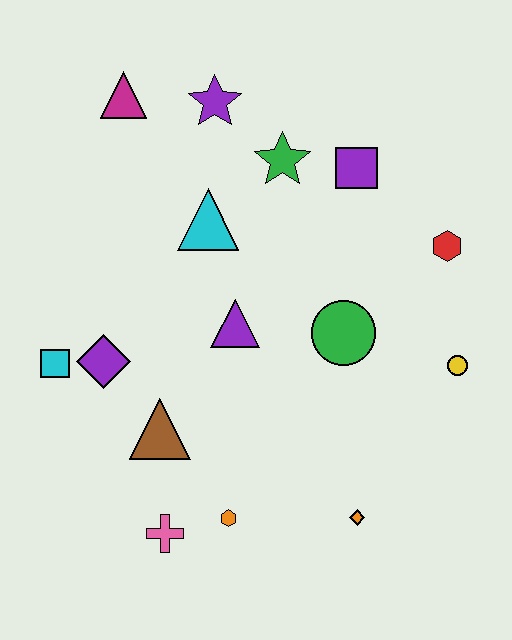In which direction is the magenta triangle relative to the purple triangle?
The magenta triangle is above the purple triangle.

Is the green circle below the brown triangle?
No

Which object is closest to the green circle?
The purple triangle is closest to the green circle.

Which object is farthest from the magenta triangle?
The orange diamond is farthest from the magenta triangle.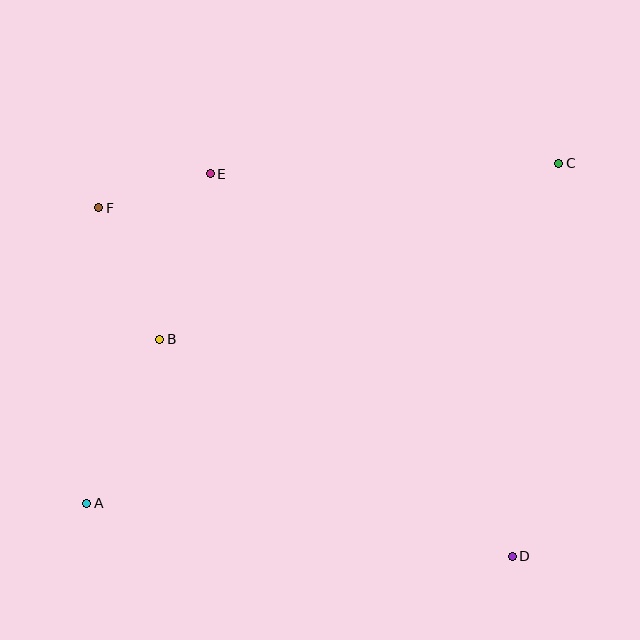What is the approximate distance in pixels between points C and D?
The distance between C and D is approximately 396 pixels.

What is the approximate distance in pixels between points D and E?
The distance between D and E is approximately 487 pixels.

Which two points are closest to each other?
Points E and F are closest to each other.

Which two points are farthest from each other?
Points A and C are farthest from each other.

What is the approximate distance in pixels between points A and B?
The distance between A and B is approximately 179 pixels.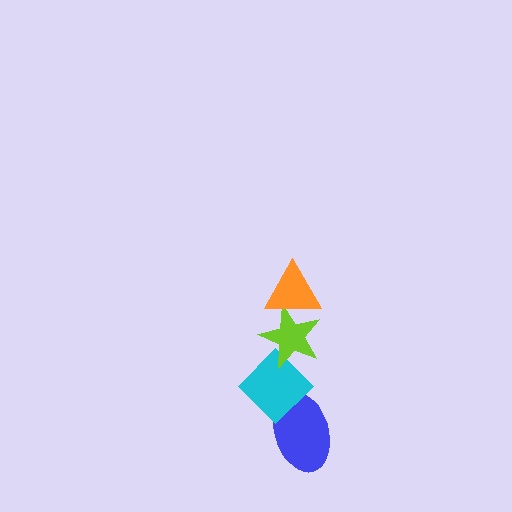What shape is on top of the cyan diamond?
The lime star is on top of the cyan diamond.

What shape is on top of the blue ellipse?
The cyan diamond is on top of the blue ellipse.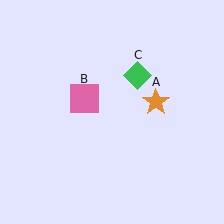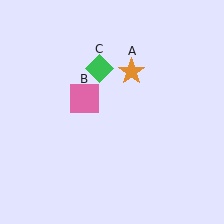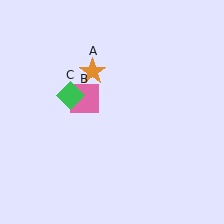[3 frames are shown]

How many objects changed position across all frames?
2 objects changed position: orange star (object A), green diamond (object C).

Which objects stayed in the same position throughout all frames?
Pink square (object B) remained stationary.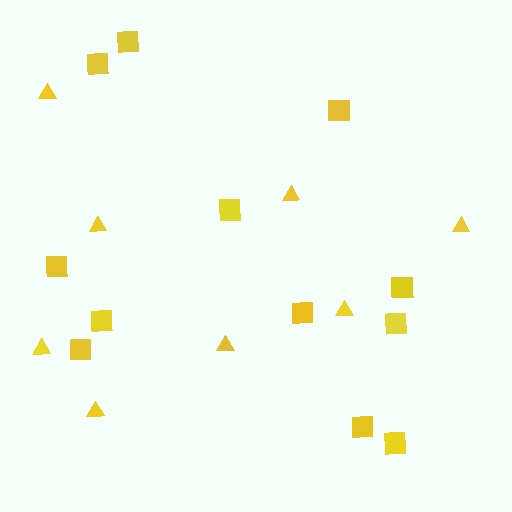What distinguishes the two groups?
There are 2 groups: one group of triangles (8) and one group of squares (12).